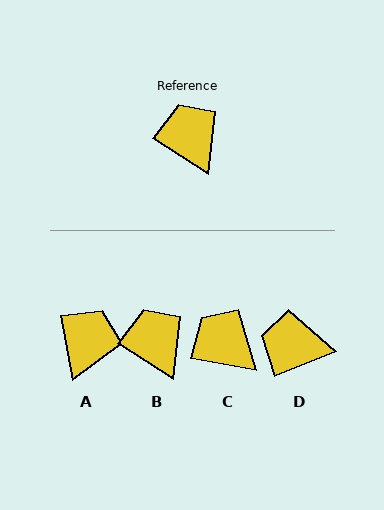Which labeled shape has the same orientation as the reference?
B.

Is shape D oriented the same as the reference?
No, it is off by about 55 degrees.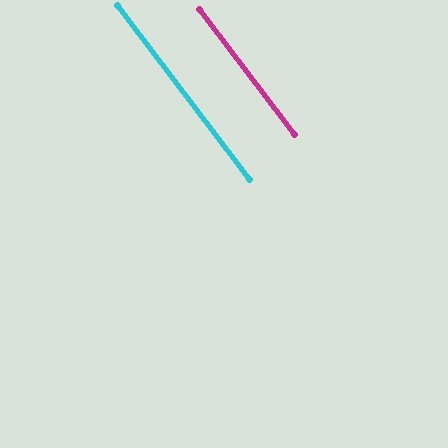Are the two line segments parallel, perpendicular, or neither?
Parallel — their directions differ by only 0.3°.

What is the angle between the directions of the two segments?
Approximately 0 degrees.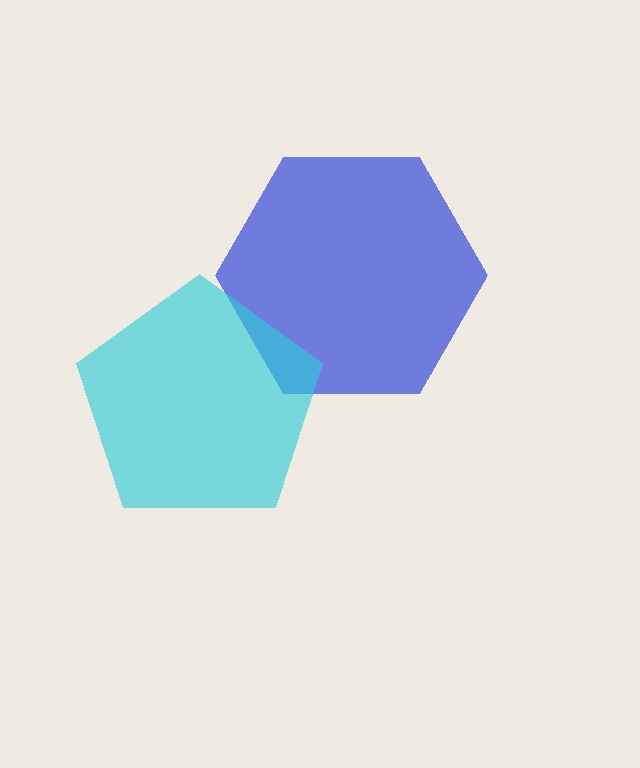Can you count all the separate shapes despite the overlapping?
Yes, there are 2 separate shapes.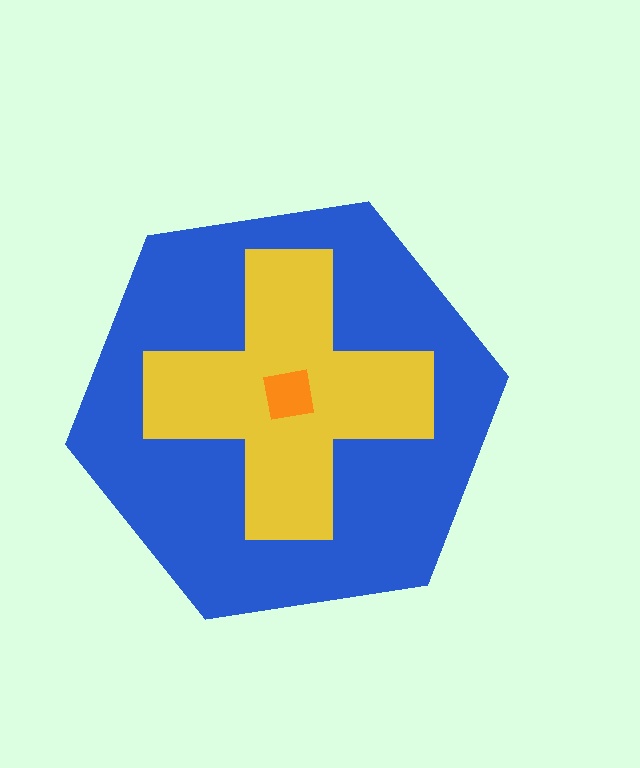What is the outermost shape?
The blue hexagon.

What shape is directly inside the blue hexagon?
The yellow cross.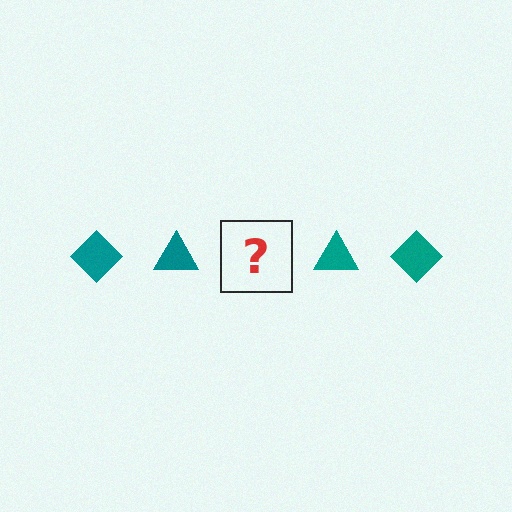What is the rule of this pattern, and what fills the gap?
The rule is that the pattern cycles through diamond, triangle shapes in teal. The gap should be filled with a teal diamond.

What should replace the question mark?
The question mark should be replaced with a teal diamond.